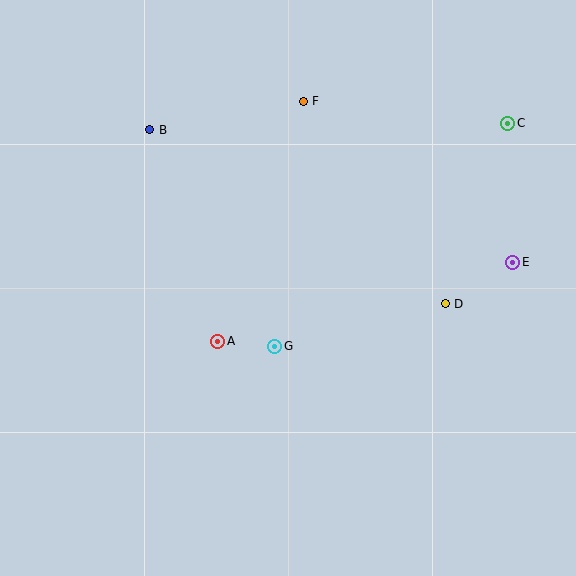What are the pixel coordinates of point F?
Point F is at (303, 101).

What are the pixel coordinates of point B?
Point B is at (150, 130).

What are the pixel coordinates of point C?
Point C is at (508, 123).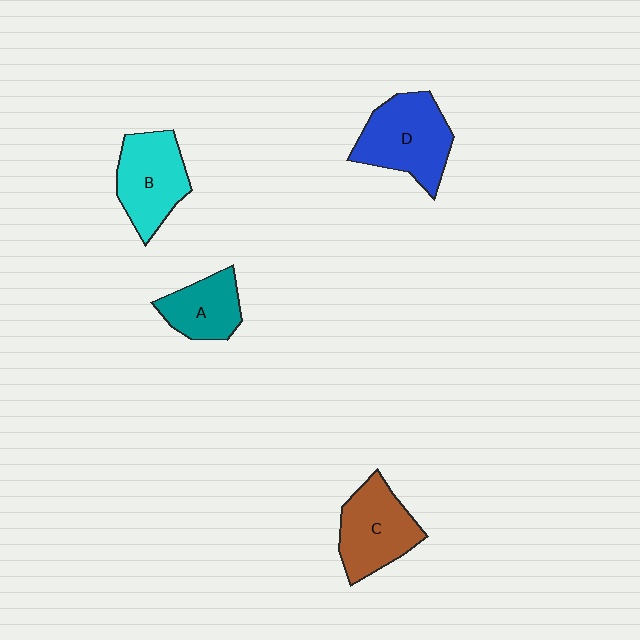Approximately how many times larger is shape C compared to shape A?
Approximately 1.4 times.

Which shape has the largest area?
Shape D (blue).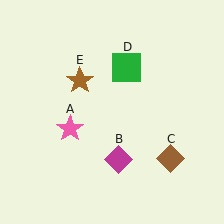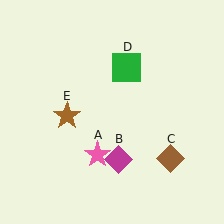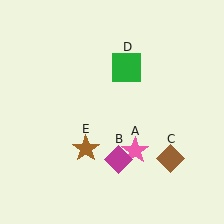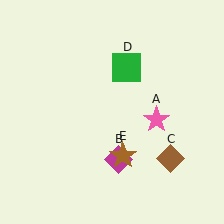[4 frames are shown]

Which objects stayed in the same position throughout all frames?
Magenta diamond (object B) and brown diamond (object C) and green square (object D) remained stationary.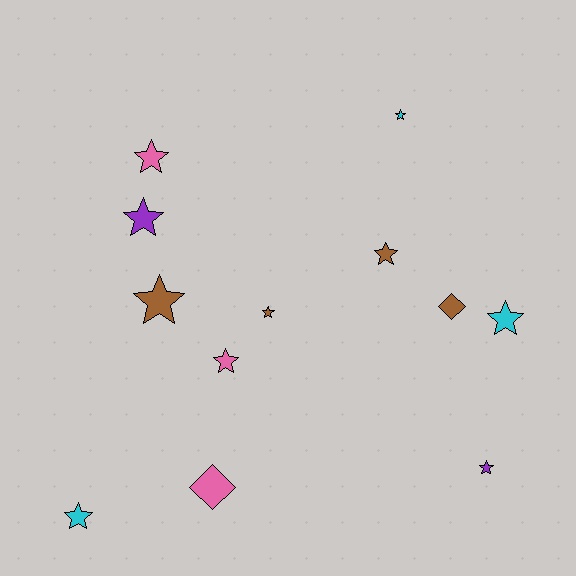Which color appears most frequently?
Brown, with 4 objects.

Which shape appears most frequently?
Star, with 10 objects.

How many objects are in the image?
There are 12 objects.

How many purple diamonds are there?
There are no purple diamonds.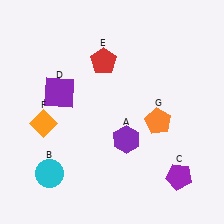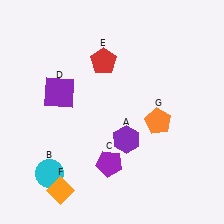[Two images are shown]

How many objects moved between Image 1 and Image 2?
2 objects moved between the two images.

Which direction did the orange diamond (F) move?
The orange diamond (F) moved down.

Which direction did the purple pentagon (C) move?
The purple pentagon (C) moved left.